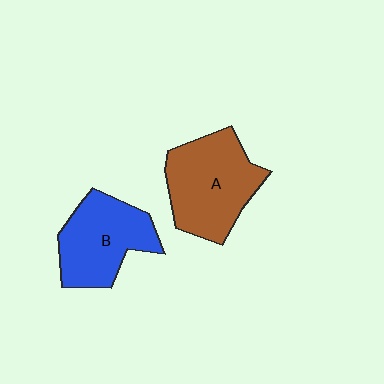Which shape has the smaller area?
Shape B (blue).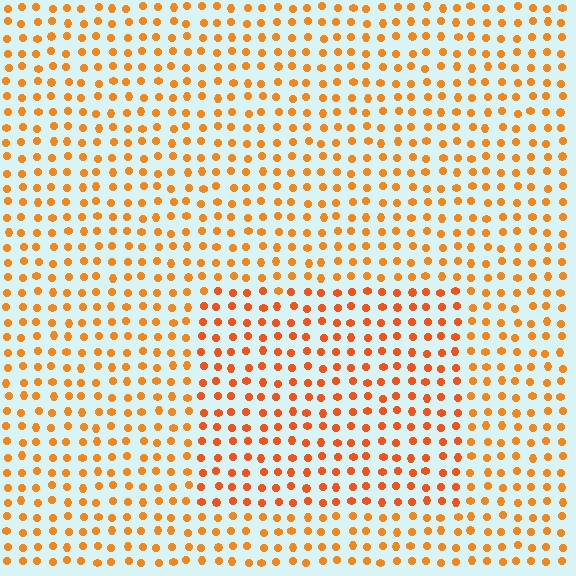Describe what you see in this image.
The image is filled with small orange elements in a uniform arrangement. A rectangle-shaped region is visible where the elements are tinted to a slightly different hue, forming a subtle color boundary.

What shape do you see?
I see a rectangle.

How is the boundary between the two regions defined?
The boundary is defined purely by a slight shift in hue (about 15 degrees). Spacing, size, and orientation are identical on both sides.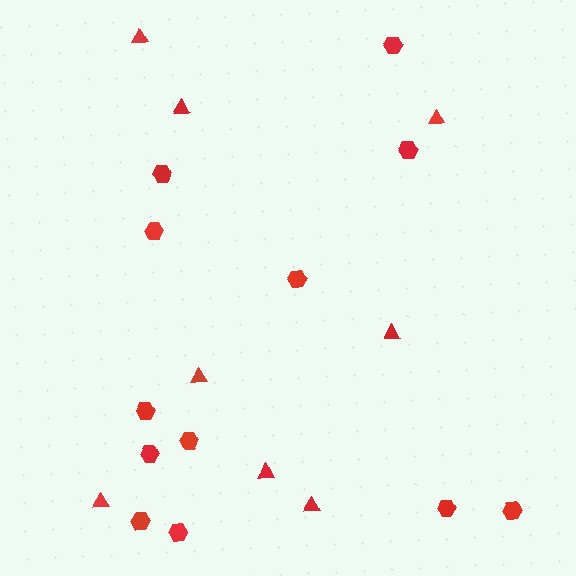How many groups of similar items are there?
There are 2 groups: one group of hexagons (12) and one group of triangles (8).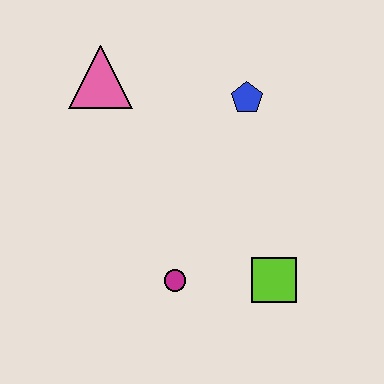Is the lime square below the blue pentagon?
Yes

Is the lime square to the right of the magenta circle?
Yes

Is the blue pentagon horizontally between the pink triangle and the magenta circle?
No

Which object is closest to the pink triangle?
The blue pentagon is closest to the pink triangle.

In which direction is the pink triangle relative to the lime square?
The pink triangle is above the lime square.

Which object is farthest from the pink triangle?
The lime square is farthest from the pink triangle.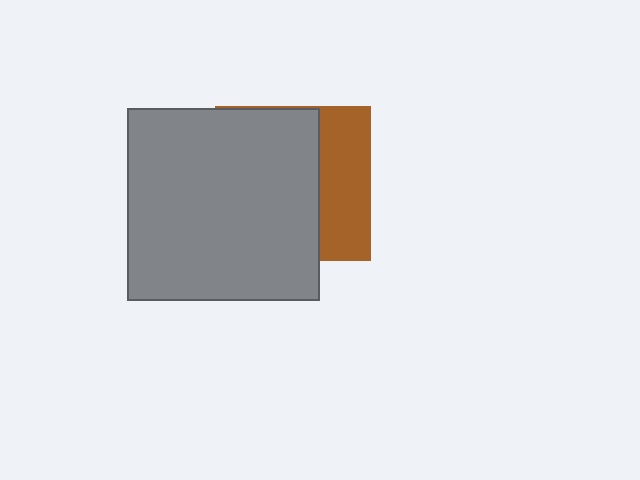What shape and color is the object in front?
The object in front is a gray square.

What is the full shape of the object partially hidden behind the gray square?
The partially hidden object is a brown square.